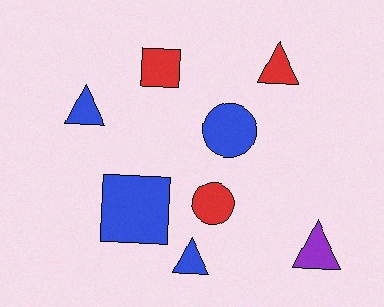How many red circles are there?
There is 1 red circle.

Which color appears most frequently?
Blue, with 4 objects.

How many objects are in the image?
There are 8 objects.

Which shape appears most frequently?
Triangle, with 4 objects.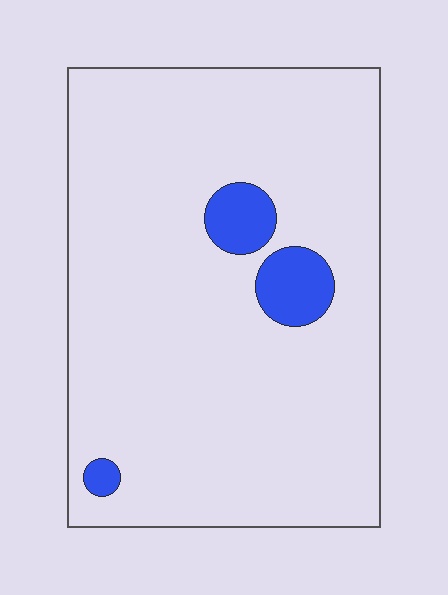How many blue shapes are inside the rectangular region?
3.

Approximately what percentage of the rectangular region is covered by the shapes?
Approximately 5%.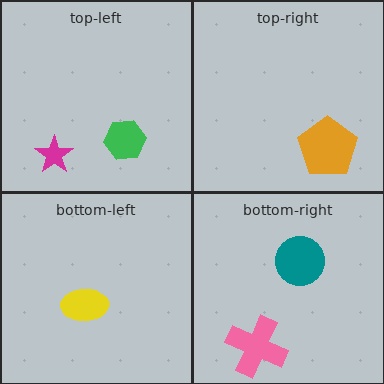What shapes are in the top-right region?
The orange pentagon.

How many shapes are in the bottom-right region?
2.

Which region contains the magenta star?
The top-left region.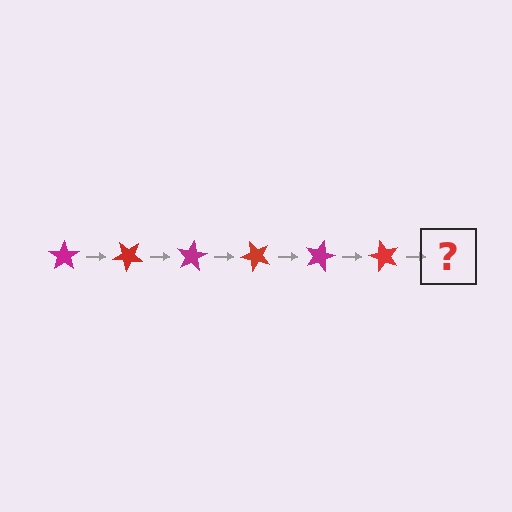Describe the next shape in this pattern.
It should be a magenta star, rotated 240 degrees from the start.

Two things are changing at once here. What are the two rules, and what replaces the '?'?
The two rules are that it rotates 40 degrees each step and the color cycles through magenta and red. The '?' should be a magenta star, rotated 240 degrees from the start.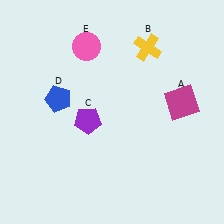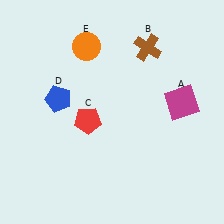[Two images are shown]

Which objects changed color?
B changed from yellow to brown. C changed from purple to red. E changed from pink to orange.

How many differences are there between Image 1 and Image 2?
There are 3 differences between the two images.